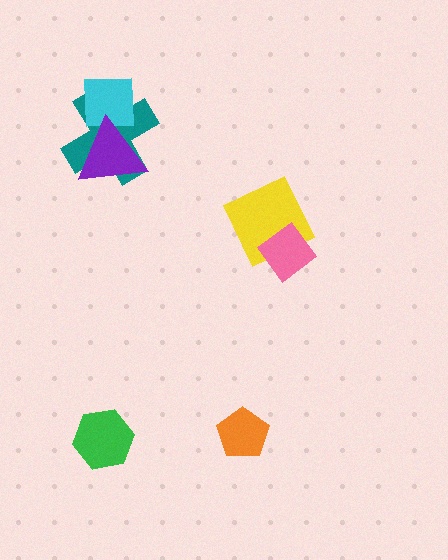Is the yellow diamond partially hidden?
Yes, it is partially covered by another shape.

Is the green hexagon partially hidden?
No, no other shape covers it.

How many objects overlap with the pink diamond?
1 object overlaps with the pink diamond.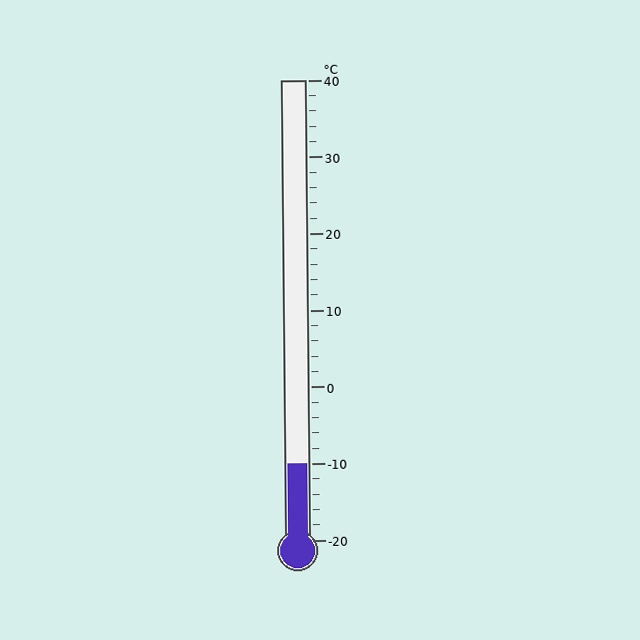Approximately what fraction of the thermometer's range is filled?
The thermometer is filled to approximately 15% of its range.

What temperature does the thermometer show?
The thermometer shows approximately -10°C.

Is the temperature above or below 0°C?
The temperature is below 0°C.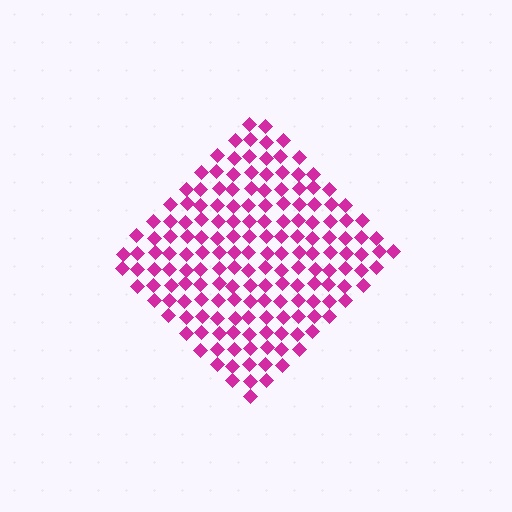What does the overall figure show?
The overall figure shows a diamond.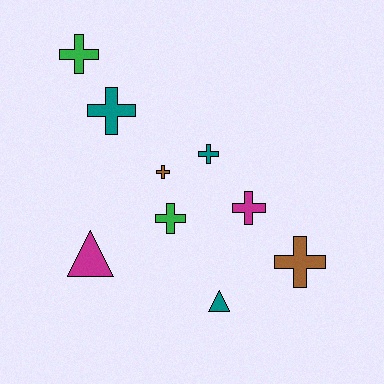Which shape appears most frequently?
Cross, with 7 objects.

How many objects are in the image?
There are 9 objects.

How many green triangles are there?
There are no green triangles.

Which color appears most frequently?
Teal, with 3 objects.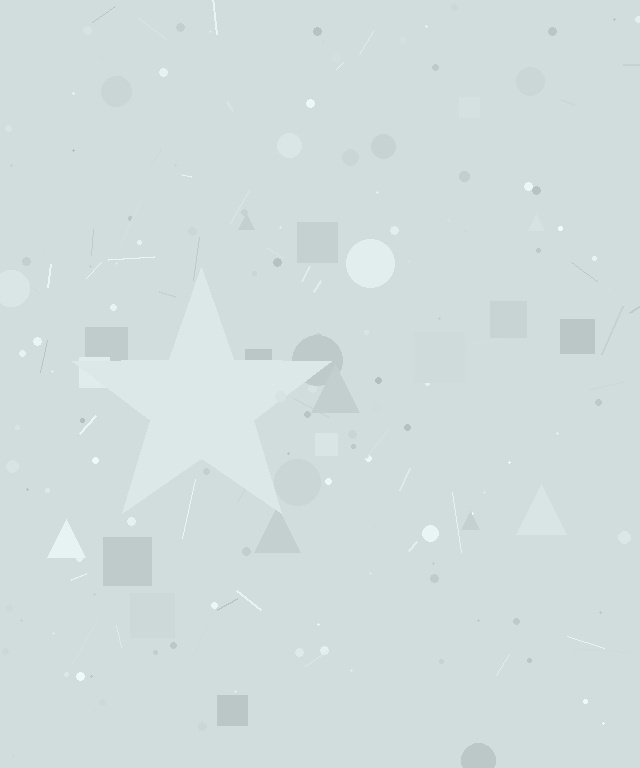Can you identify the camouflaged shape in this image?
The camouflaged shape is a star.